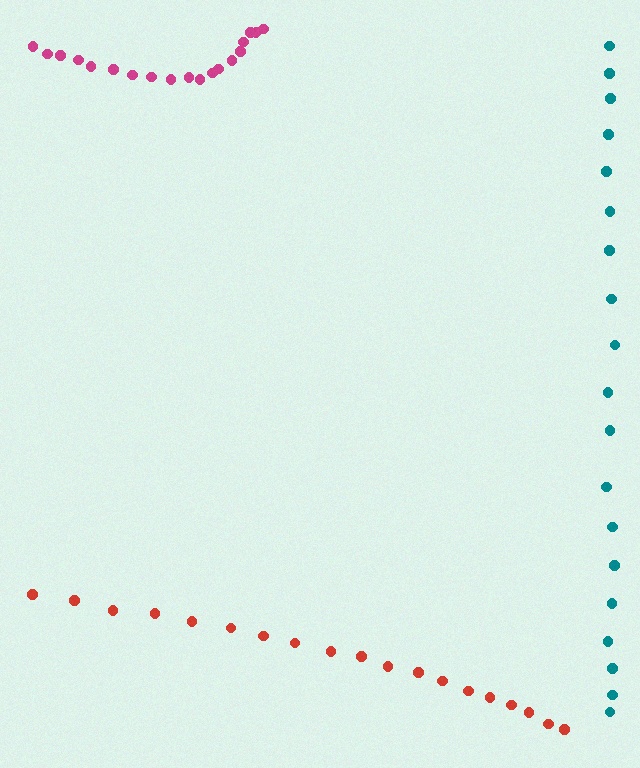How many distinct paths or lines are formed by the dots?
There are 3 distinct paths.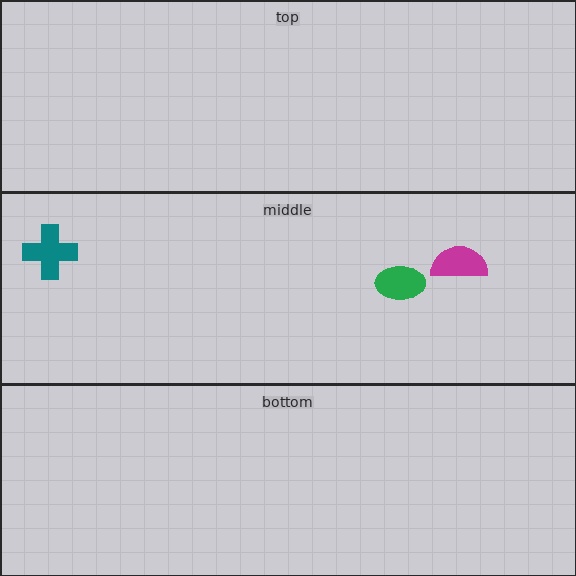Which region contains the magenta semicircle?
The middle region.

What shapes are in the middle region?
The teal cross, the magenta semicircle, the green ellipse.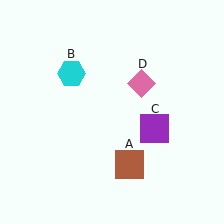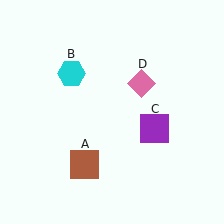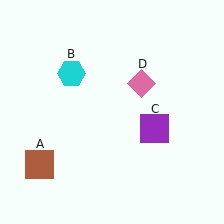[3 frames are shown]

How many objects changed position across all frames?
1 object changed position: brown square (object A).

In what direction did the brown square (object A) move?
The brown square (object A) moved left.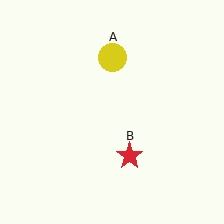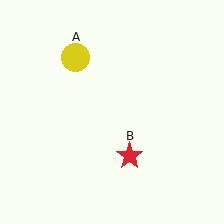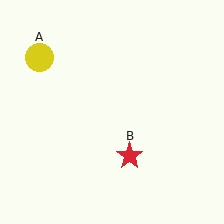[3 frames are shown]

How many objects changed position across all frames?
1 object changed position: yellow circle (object A).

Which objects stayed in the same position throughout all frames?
Red star (object B) remained stationary.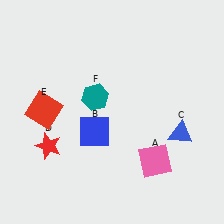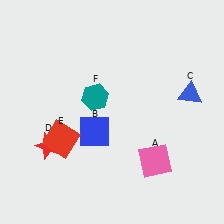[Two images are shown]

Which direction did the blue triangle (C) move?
The blue triangle (C) moved up.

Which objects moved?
The objects that moved are: the blue triangle (C), the red square (E).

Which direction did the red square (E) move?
The red square (E) moved down.